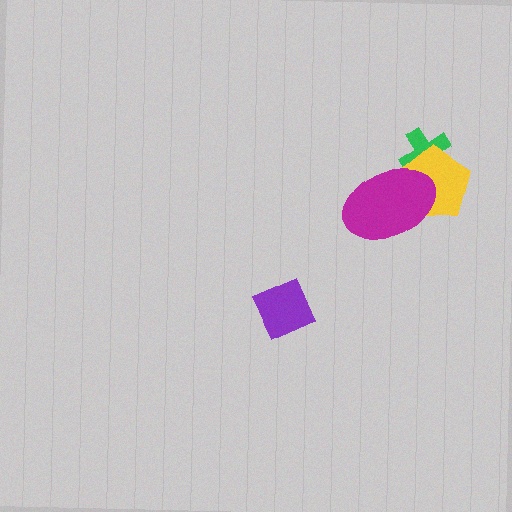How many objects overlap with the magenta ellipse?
2 objects overlap with the magenta ellipse.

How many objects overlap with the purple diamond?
0 objects overlap with the purple diamond.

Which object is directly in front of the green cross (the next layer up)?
The yellow pentagon is directly in front of the green cross.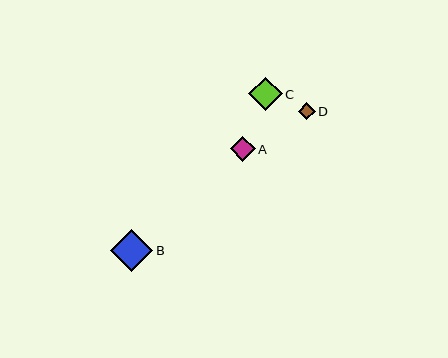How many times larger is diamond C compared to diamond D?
Diamond C is approximately 2.0 times the size of diamond D.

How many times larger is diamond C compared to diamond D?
Diamond C is approximately 2.0 times the size of diamond D.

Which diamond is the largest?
Diamond B is the largest with a size of approximately 42 pixels.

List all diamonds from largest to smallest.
From largest to smallest: B, C, A, D.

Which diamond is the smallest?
Diamond D is the smallest with a size of approximately 17 pixels.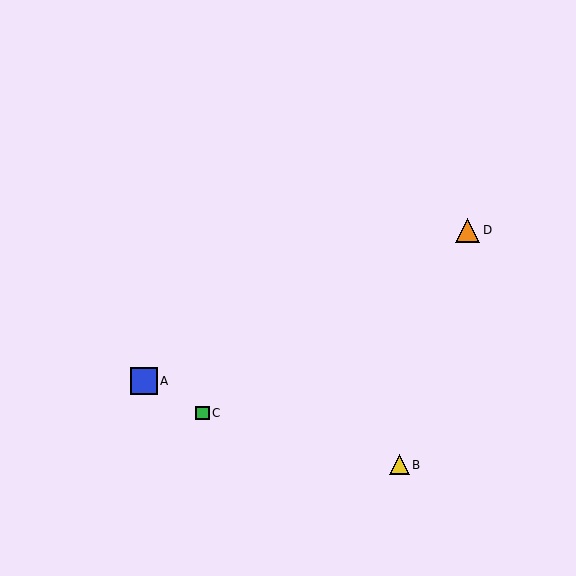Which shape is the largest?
The blue square (labeled A) is the largest.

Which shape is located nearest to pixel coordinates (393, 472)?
The yellow triangle (labeled B) at (399, 465) is nearest to that location.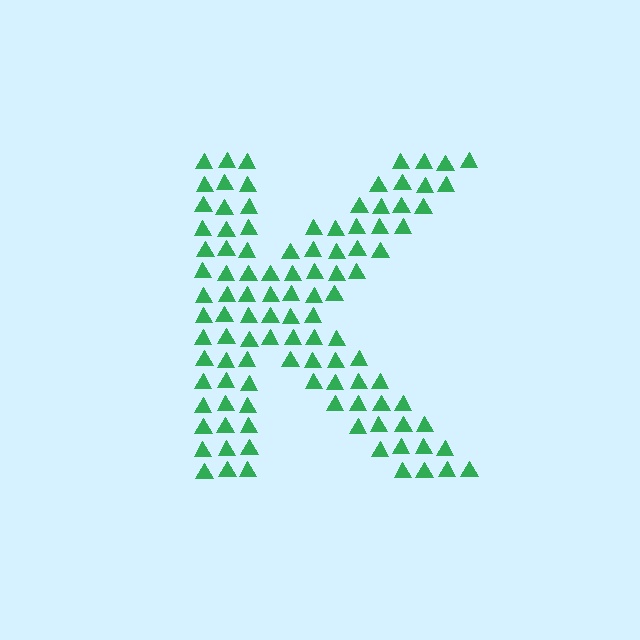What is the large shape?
The large shape is the letter K.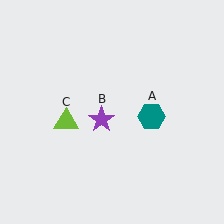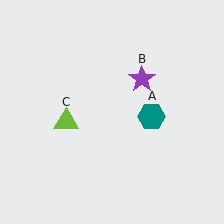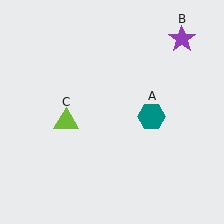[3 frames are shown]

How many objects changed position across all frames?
1 object changed position: purple star (object B).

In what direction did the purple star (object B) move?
The purple star (object B) moved up and to the right.